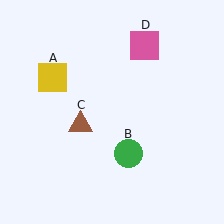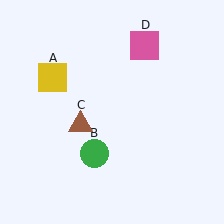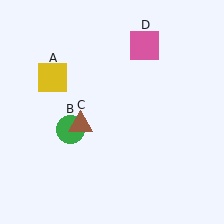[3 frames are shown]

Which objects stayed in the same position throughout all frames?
Yellow square (object A) and brown triangle (object C) and pink square (object D) remained stationary.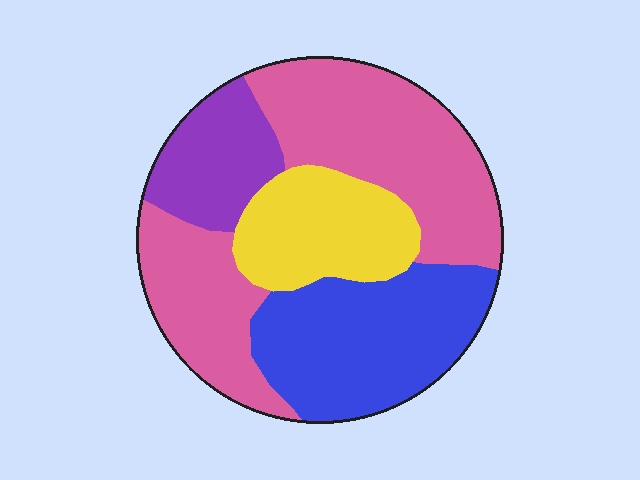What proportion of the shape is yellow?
Yellow covers 17% of the shape.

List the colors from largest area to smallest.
From largest to smallest: pink, blue, yellow, purple.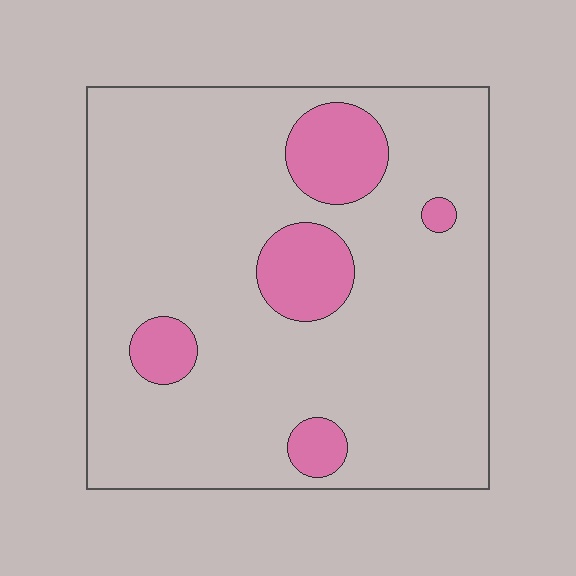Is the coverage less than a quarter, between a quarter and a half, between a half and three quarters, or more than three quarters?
Less than a quarter.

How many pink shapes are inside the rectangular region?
5.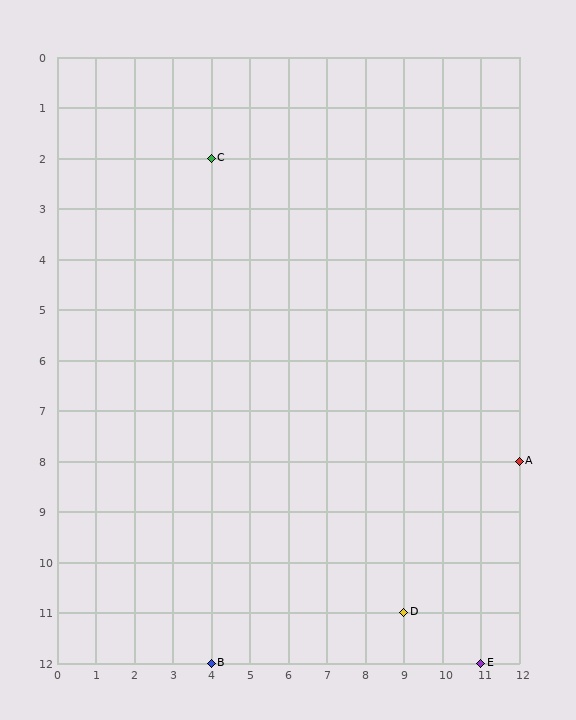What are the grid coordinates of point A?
Point A is at grid coordinates (12, 8).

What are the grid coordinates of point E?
Point E is at grid coordinates (11, 12).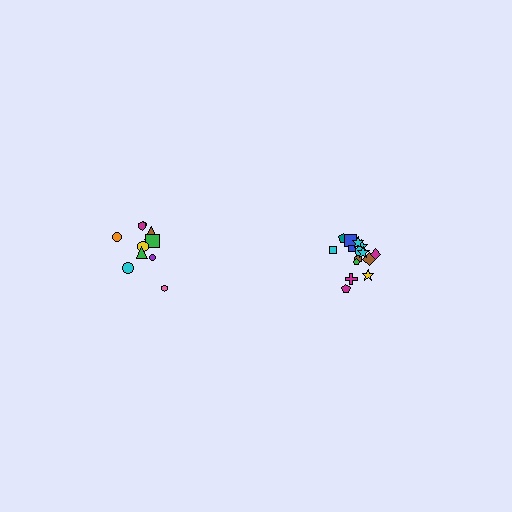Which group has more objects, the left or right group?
The right group.